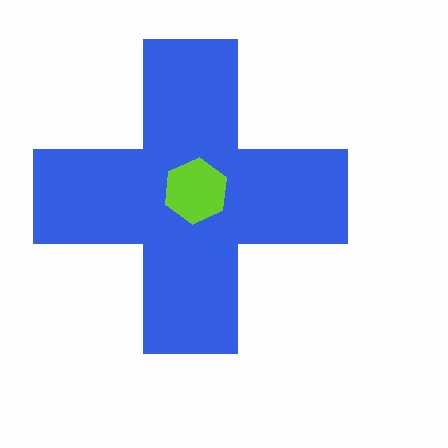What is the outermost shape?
The blue cross.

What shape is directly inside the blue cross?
The lime hexagon.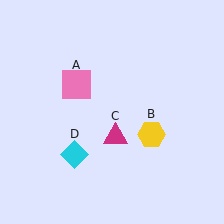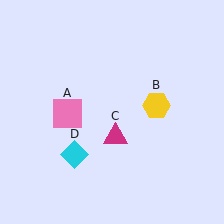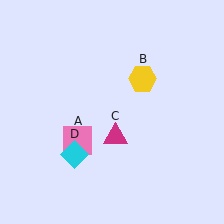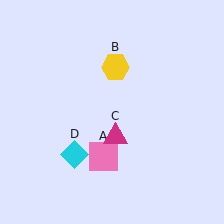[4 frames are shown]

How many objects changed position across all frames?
2 objects changed position: pink square (object A), yellow hexagon (object B).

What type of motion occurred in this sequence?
The pink square (object A), yellow hexagon (object B) rotated counterclockwise around the center of the scene.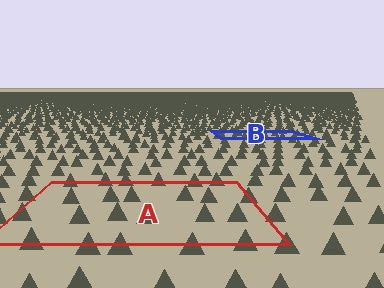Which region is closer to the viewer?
Region A is closer. The texture elements there are larger and more spread out.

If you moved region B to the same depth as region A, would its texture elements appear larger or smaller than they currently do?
They would appear larger. At a closer depth, the same texture elements are projected at a bigger on-screen size.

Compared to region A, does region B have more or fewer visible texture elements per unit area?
Region B has more texture elements per unit area — they are packed more densely because it is farther away.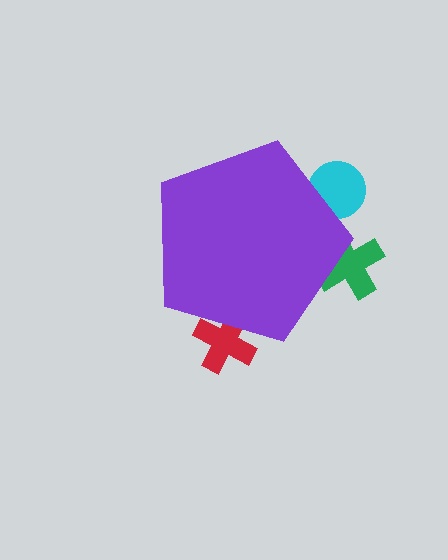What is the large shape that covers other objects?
A purple pentagon.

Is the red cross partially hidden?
Yes, the red cross is partially hidden behind the purple pentagon.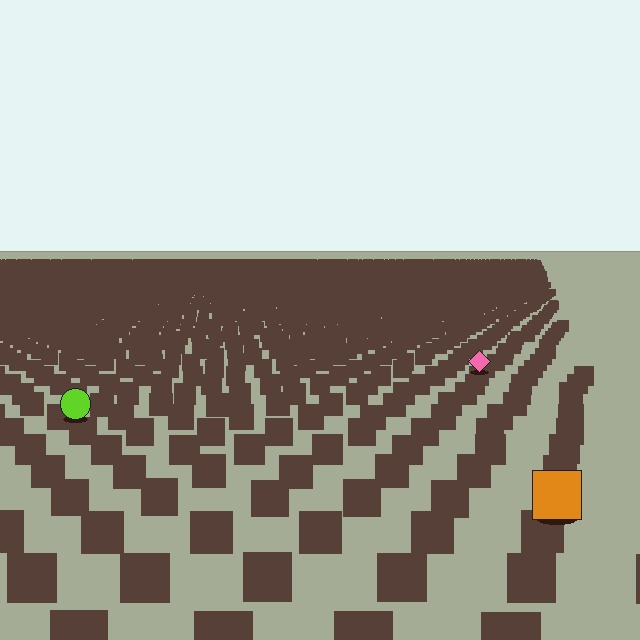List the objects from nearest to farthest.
From nearest to farthest: the orange square, the lime circle, the pink diamond.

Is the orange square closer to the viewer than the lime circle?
Yes. The orange square is closer — you can tell from the texture gradient: the ground texture is coarser near it.